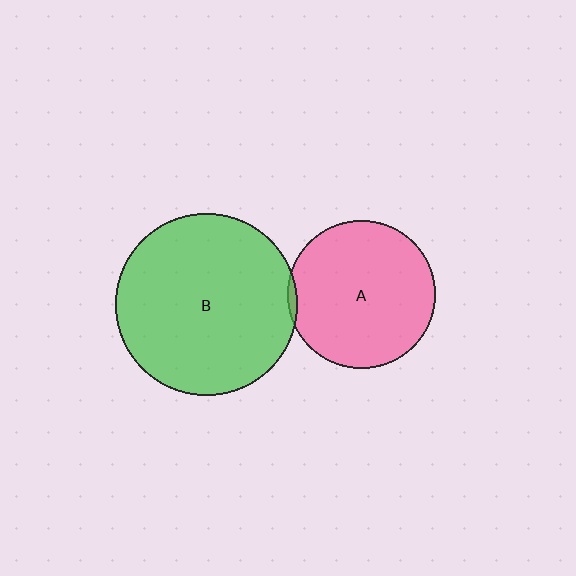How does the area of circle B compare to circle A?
Approximately 1.5 times.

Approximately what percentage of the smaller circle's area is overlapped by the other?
Approximately 5%.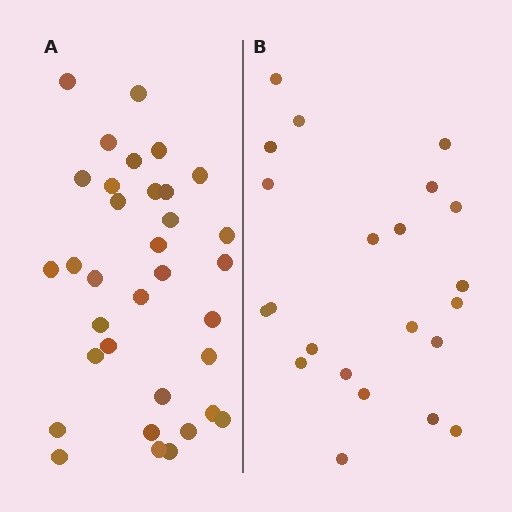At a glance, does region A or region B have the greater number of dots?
Region A (the left region) has more dots.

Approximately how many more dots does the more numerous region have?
Region A has roughly 12 or so more dots than region B.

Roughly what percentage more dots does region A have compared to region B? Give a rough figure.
About 55% more.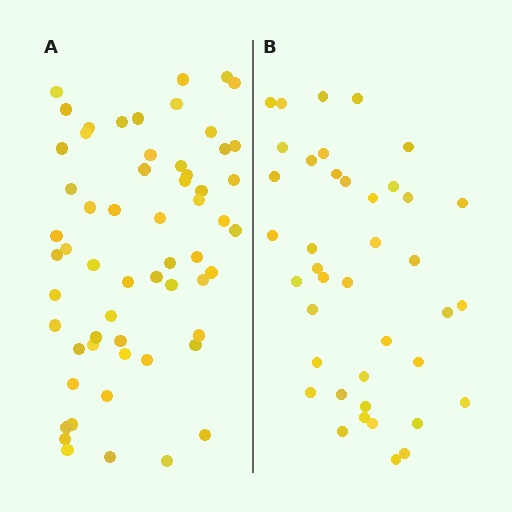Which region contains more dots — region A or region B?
Region A (the left region) has more dots.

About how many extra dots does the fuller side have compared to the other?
Region A has approximately 20 more dots than region B.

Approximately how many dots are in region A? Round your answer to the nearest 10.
About 60 dots. (The exact count is 59, which rounds to 60.)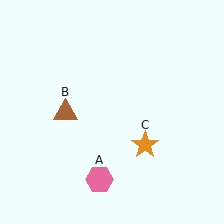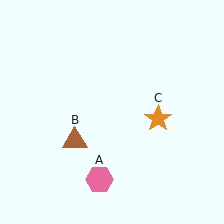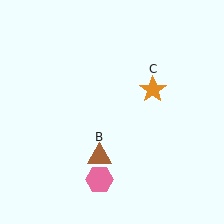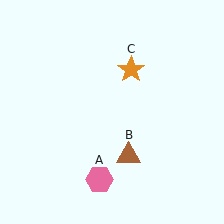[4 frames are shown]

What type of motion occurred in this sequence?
The brown triangle (object B), orange star (object C) rotated counterclockwise around the center of the scene.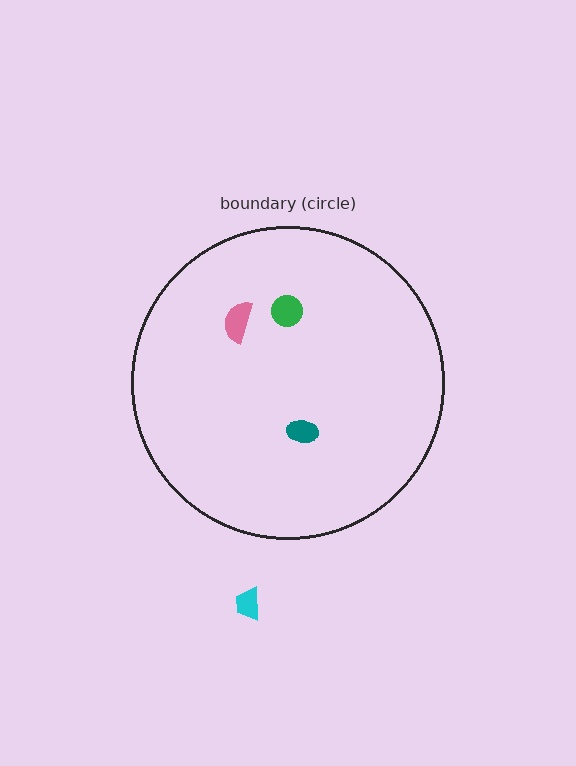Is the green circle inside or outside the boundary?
Inside.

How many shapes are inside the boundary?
3 inside, 1 outside.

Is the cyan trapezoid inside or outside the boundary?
Outside.